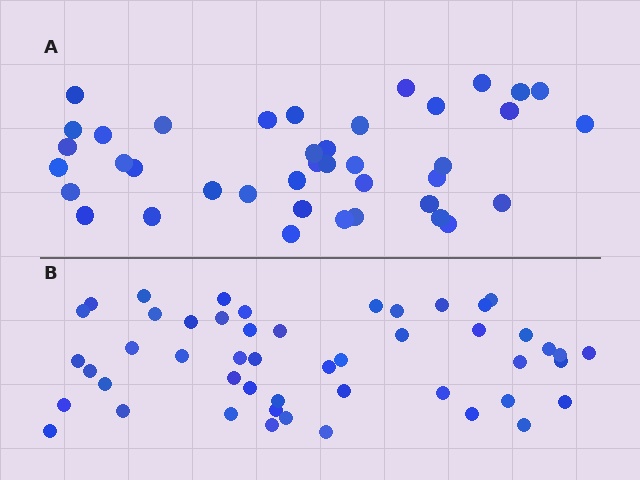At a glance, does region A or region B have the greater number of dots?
Region B (the bottom region) has more dots.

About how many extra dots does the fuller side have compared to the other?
Region B has roughly 8 or so more dots than region A.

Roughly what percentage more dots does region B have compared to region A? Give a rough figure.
About 20% more.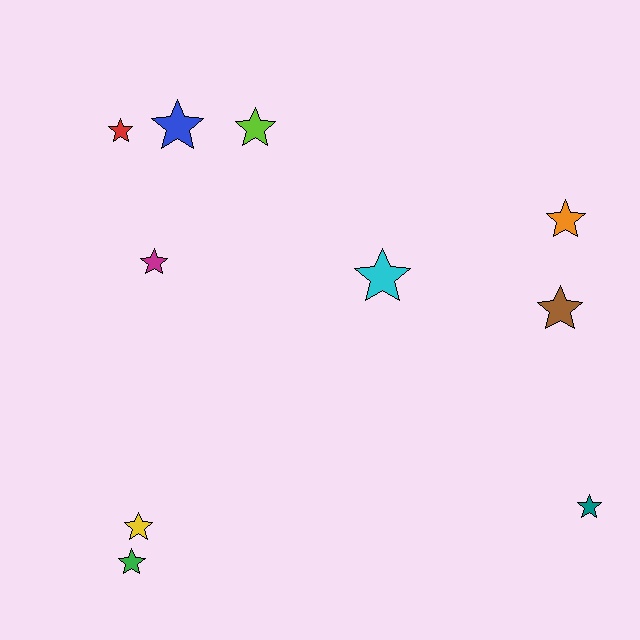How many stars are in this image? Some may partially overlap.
There are 10 stars.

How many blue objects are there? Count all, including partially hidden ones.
There is 1 blue object.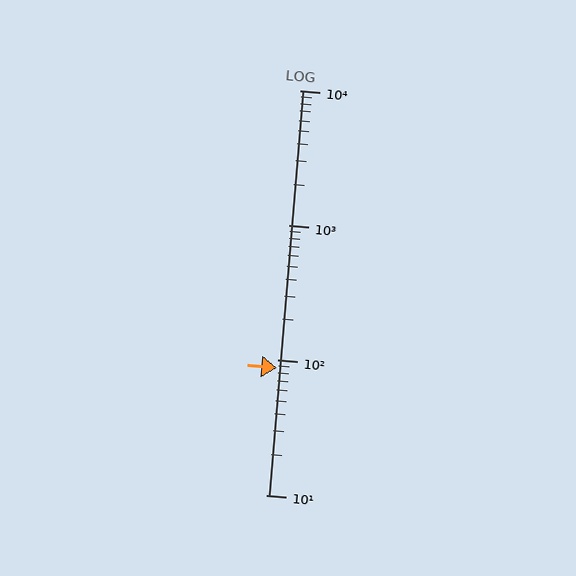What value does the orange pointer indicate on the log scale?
The pointer indicates approximately 87.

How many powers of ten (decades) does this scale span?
The scale spans 3 decades, from 10 to 10000.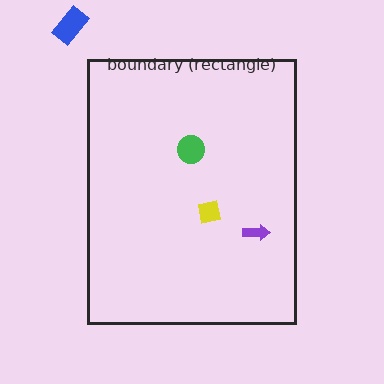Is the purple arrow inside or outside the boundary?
Inside.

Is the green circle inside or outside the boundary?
Inside.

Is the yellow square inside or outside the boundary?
Inside.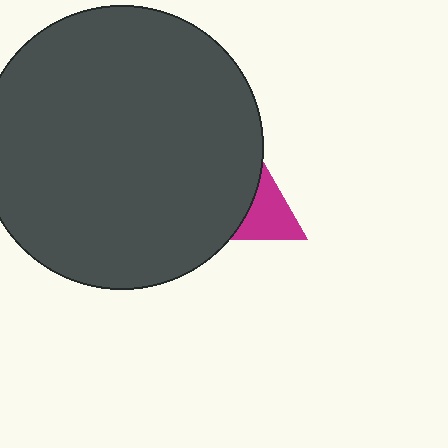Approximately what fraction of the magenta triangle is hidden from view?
Roughly 68% of the magenta triangle is hidden behind the dark gray circle.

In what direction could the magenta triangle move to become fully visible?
The magenta triangle could move right. That would shift it out from behind the dark gray circle entirely.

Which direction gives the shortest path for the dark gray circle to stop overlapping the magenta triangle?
Moving left gives the shortest separation.